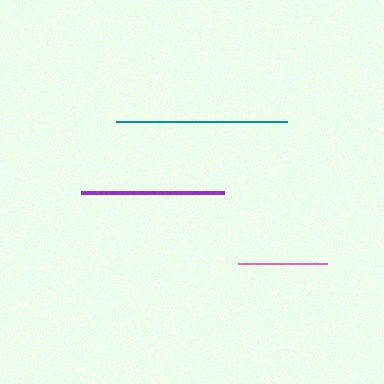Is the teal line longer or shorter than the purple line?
The teal line is longer than the purple line.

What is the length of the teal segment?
The teal segment is approximately 171 pixels long.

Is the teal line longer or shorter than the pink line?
The teal line is longer than the pink line.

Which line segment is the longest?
The teal line is the longest at approximately 171 pixels.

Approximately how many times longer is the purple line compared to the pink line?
The purple line is approximately 1.6 times the length of the pink line.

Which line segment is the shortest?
The pink line is the shortest at approximately 90 pixels.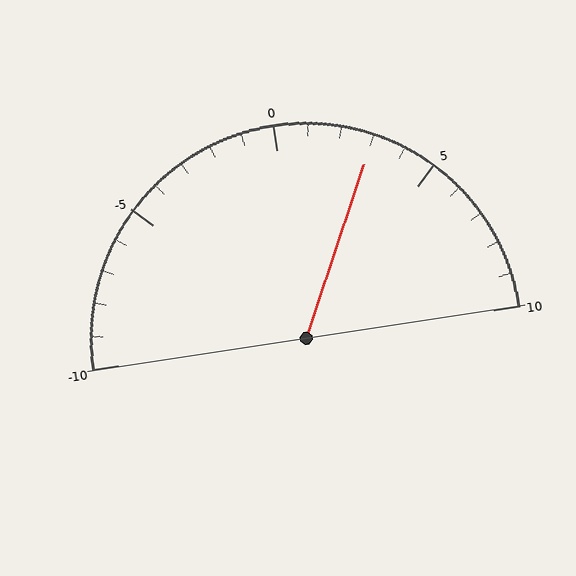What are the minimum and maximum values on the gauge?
The gauge ranges from -10 to 10.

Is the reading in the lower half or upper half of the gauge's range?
The reading is in the upper half of the range (-10 to 10).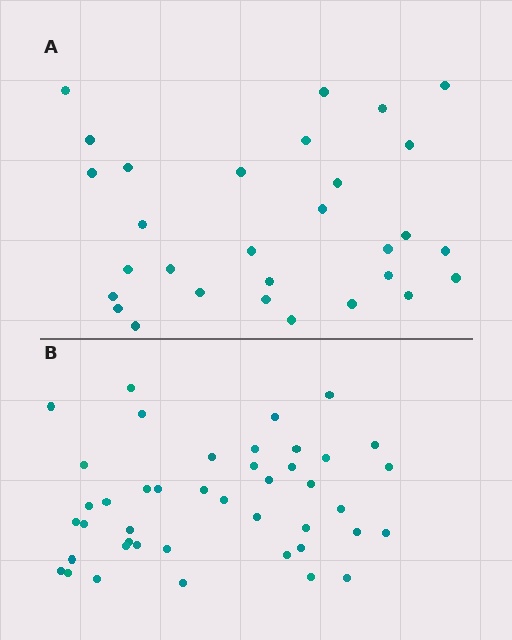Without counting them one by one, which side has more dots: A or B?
Region B (the bottom region) has more dots.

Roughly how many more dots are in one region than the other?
Region B has approximately 15 more dots than region A.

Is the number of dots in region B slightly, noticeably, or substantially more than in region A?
Region B has noticeably more, but not dramatically so. The ratio is roughly 1.4 to 1.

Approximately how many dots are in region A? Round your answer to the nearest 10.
About 30 dots.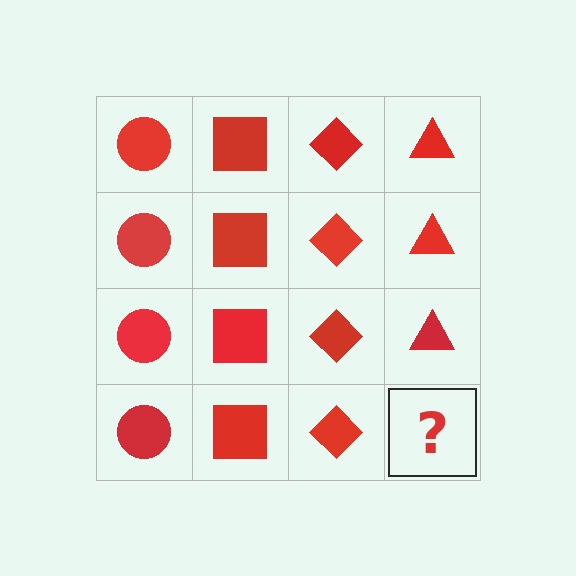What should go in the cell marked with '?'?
The missing cell should contain a red triangle.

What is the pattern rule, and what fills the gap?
The rule is that each column has a consistent shape. The gap should be filled with a red triangle.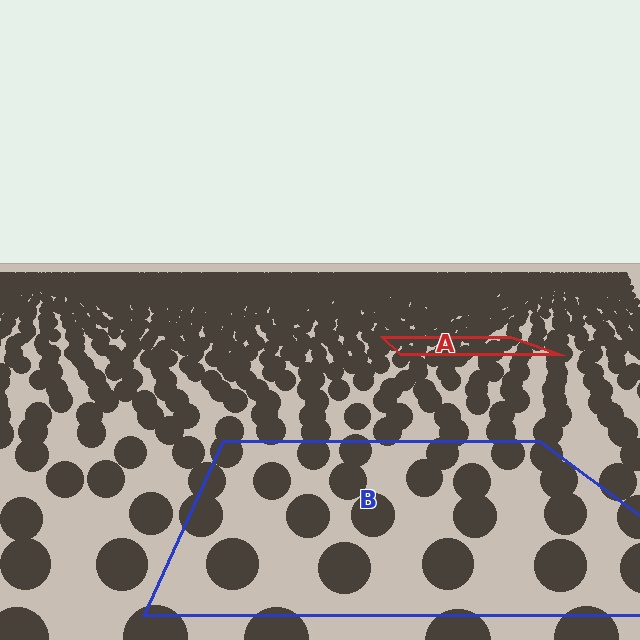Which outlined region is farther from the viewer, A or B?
Region A is farther from the viewer — the texture elements inside it appear smaller and more densely packed.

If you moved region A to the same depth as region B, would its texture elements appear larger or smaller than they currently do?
They would appear larger. At a closer depth, the same texture elements are projected at a bigger on-screen size.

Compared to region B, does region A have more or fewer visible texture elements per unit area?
Region A has more texture elements per unit area — they are packed more densely because it is farther away.